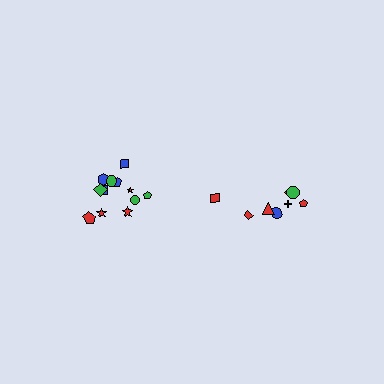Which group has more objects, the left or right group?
The left group.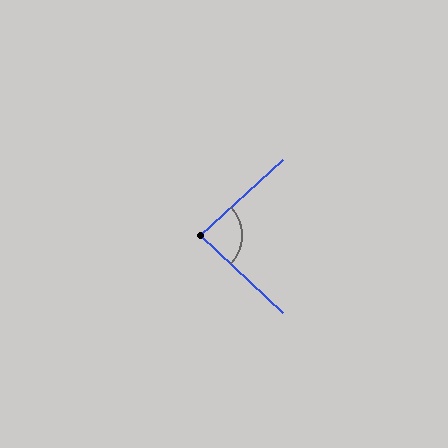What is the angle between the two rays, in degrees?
Approximately 86 degrees.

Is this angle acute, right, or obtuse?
It is approximately a right angle.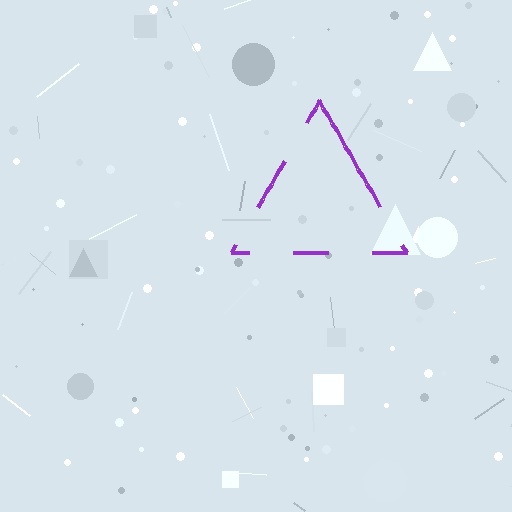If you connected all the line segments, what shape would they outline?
They would outline a triangle.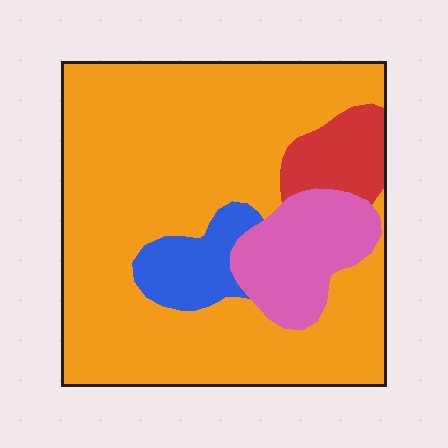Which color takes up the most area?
Orange, at roughly 75%.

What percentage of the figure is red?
Red takes up about one tenth (1/10) of the figure.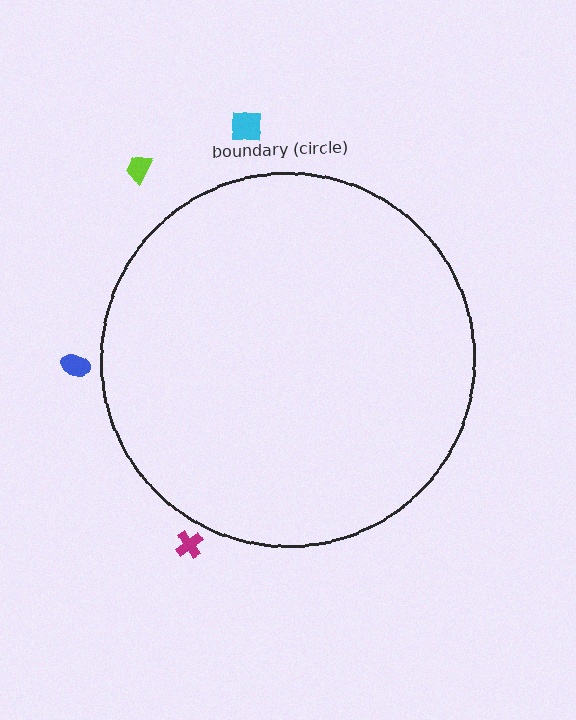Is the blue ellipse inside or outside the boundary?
Outside.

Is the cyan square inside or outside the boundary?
Outside.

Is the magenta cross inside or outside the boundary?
Outside.